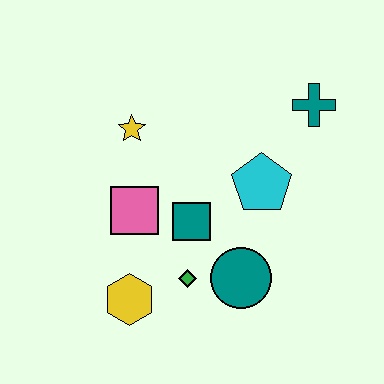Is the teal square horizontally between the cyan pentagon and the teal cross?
No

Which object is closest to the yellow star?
The pink square is closest to the yellow star.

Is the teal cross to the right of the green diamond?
Yes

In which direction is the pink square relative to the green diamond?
The pink square is above the green diamond.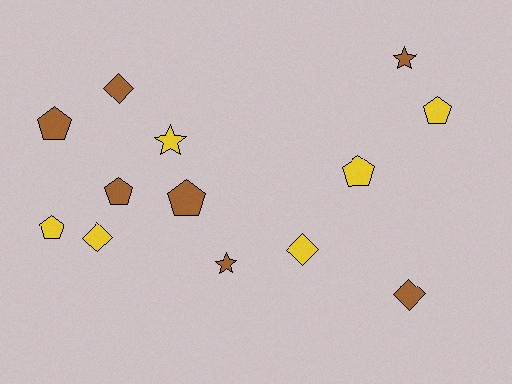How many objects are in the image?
There are 13 objects.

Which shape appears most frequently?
Pentagon, with 6 objects.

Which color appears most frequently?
Brown, with 7 objects.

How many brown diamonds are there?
There are 2 brown diamonds.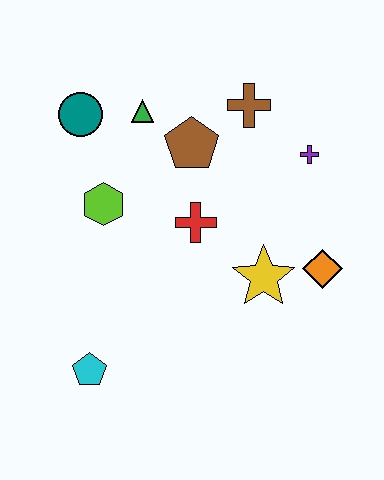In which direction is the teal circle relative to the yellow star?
The teal circle is to the left of the yellow star.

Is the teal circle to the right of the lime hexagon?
No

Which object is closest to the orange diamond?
The yellow star is closest to the orange diamond.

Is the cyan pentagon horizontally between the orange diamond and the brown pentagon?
No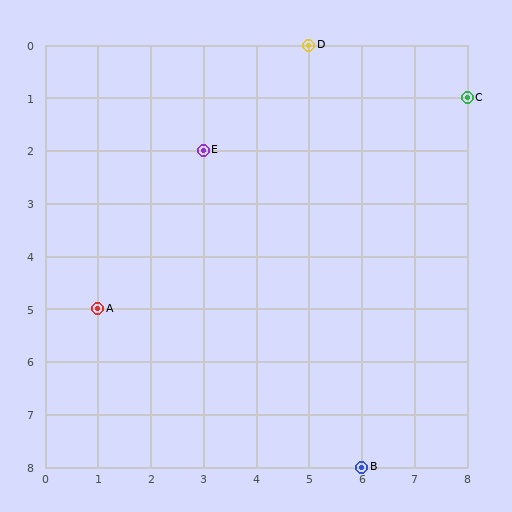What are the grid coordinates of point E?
Point E is at grid coordinates (3, 2).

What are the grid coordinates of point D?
Point D is at grid coordinates (5, 0).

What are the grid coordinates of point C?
Point C is at grid coordinates (8, 1).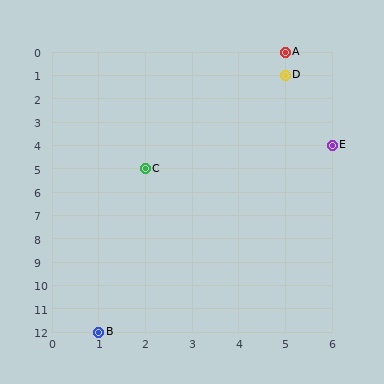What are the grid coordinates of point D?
Point D is at grid coordinates (5, 1).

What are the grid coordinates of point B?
Point B is at grid coordinates (1, 12).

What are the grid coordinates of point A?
Point A is at grid coordinates (5, 0).